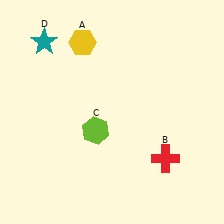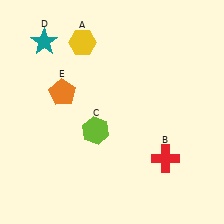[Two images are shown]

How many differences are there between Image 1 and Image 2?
There is 1 difference between the two images.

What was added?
An orange pentagon (E) was added in Image 2.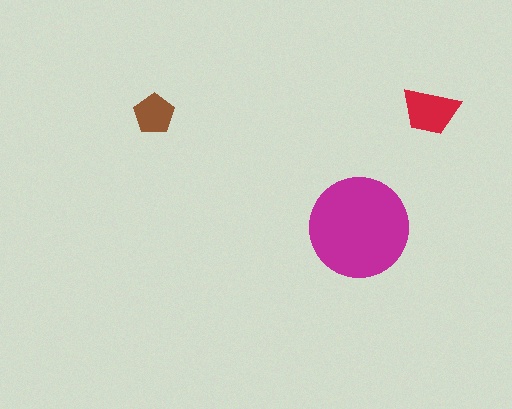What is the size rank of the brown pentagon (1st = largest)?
3rd.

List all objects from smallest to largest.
The brown pentagon, the red trapezoid, the magenta circle.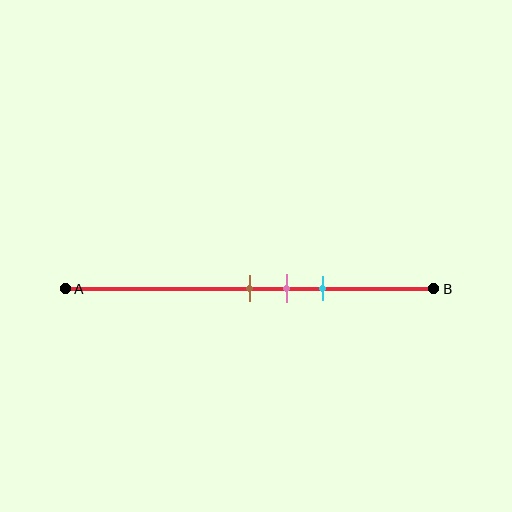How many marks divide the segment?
There are 3 marks dividing the segment.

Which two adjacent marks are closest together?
The brown and pink marks are the closest adjacent pair.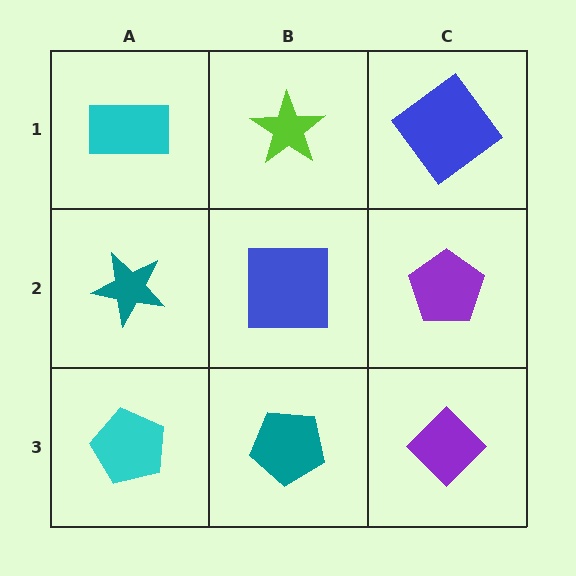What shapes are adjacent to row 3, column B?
A blue square (row 2, column B), a cyan pentagon (row 3, column A), a purple diamond (row 3, column C).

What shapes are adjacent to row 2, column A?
A cyan rectangle (row 1, column A), a cyan pentagon (row 3, column A), a blue square (row 2, column B).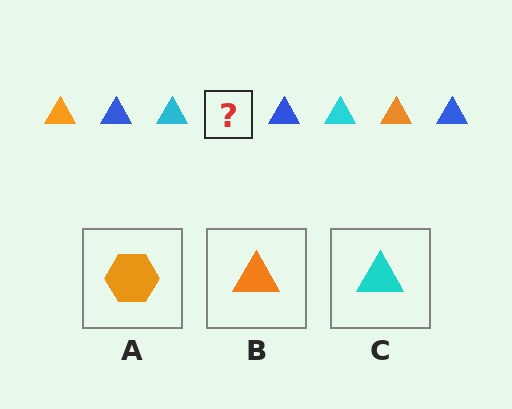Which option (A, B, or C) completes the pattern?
B.